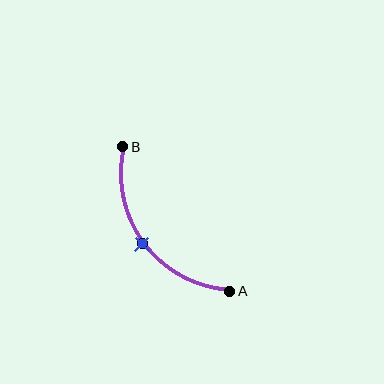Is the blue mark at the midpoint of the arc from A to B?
Yes. The blue mark lies on the arc at equal arc-length from both A and B — it is the arc midpoint.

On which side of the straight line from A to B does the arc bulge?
The arc bulges below and to the left of the straight line connecting A and B.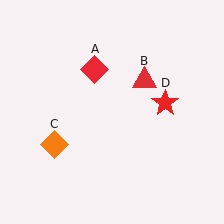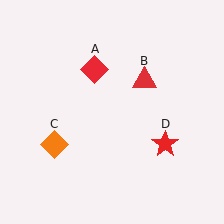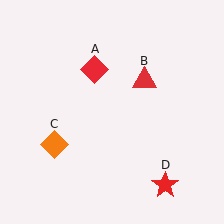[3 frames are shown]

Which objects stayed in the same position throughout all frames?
Red diamond (object A) and red triangle (object B) and orange diamond (object C) remained stationary.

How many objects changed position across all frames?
1 object changed position: red star (object D).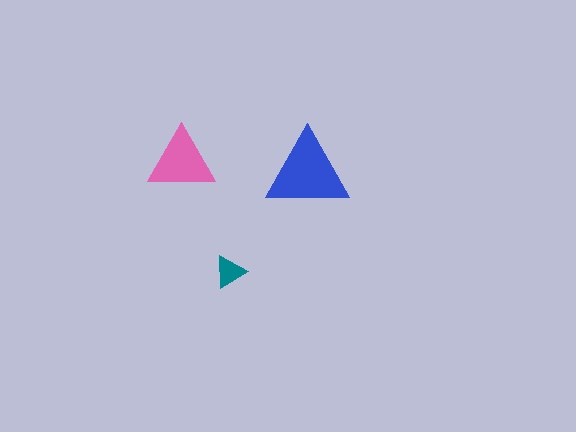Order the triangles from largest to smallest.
the blue one, the pink one, the teal one.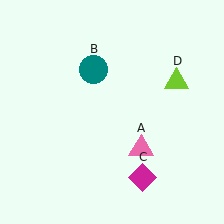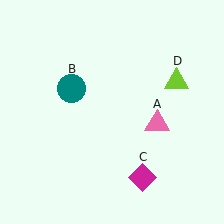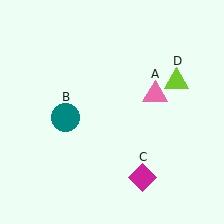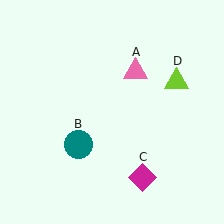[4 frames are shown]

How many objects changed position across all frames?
2 objects changed position: pink triangle (object A), teal circle (object B).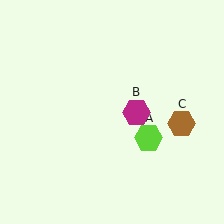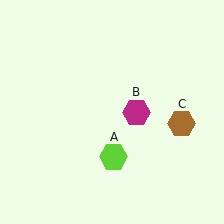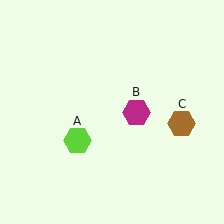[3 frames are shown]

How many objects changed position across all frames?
1 object changed position: lime hexagon (object A).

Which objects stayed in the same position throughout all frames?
Magenta hexagon (object B) and brown hexagon (object C) remained stationary.